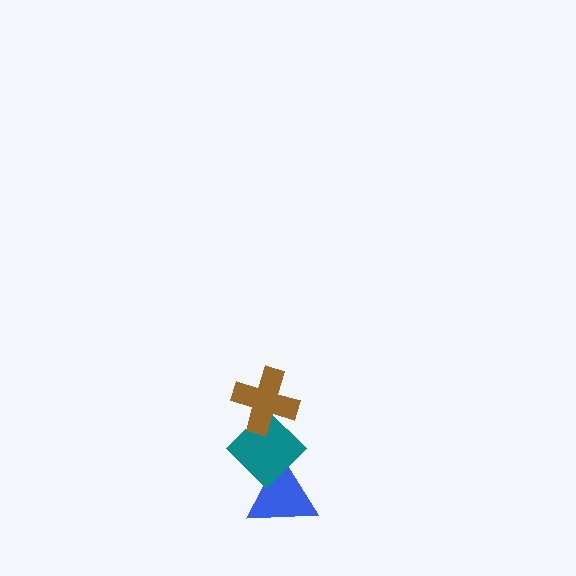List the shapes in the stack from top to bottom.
From top to bottom: the brown cross, the teal diamond, the blue triangle.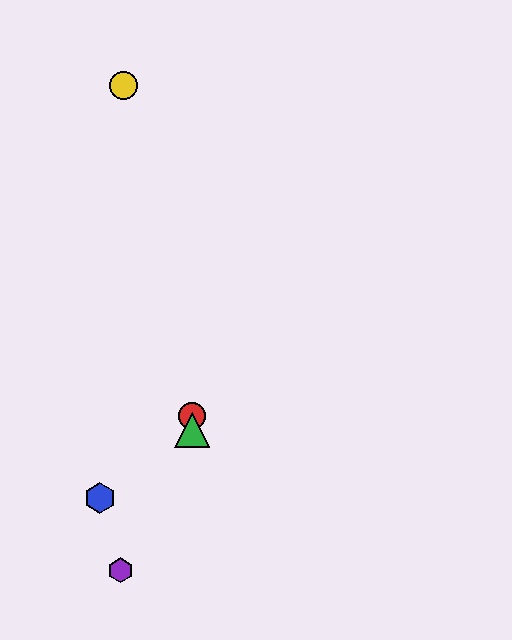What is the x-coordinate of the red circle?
The red circle is at x≈192.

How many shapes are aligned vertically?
2 shapes (the red circle, the green triangle) are aligned vertically.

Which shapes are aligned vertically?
The red circle, the green triangle are aligned vertically.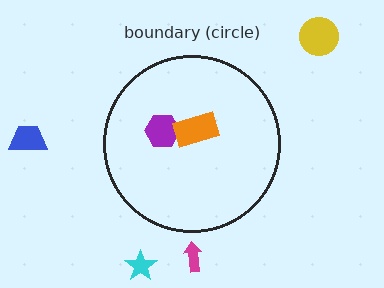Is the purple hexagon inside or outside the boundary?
Inside.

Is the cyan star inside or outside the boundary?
Outside.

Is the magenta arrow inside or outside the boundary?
Outside.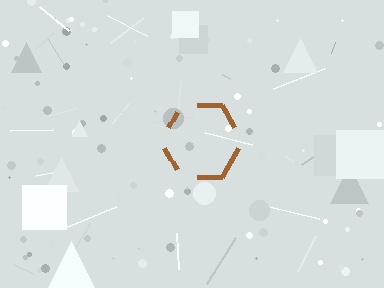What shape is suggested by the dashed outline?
The dashed outline suggests a hexagon.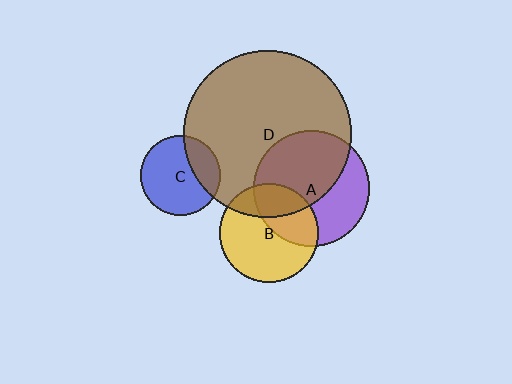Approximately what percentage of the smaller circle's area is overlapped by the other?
Approximately 55%.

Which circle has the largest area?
Circle D (brown).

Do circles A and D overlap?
Yes.